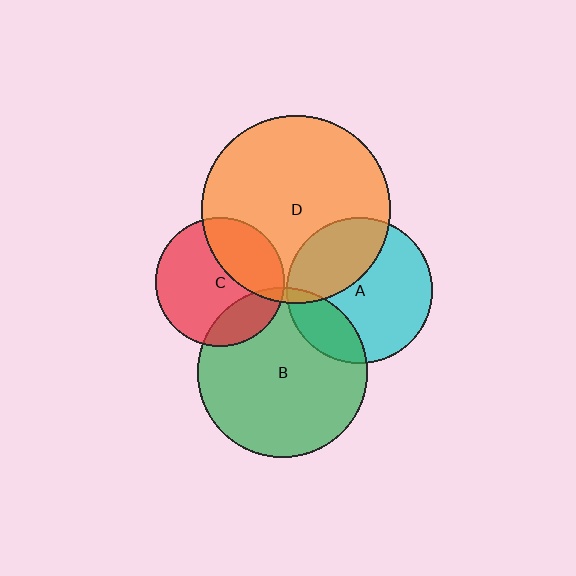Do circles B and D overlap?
Yes.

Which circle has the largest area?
Circle D (orange).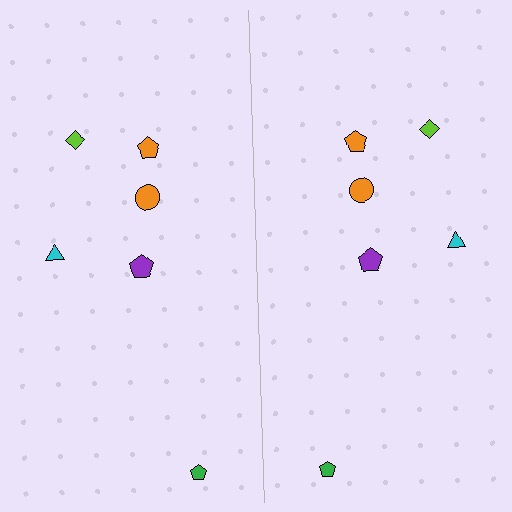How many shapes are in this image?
There are 12 shapes in this image.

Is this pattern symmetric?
Yes, this pattern has bilateral (reflection) symmetry.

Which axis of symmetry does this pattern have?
The pattern has a vertical axis of symmetry running through the center of the image.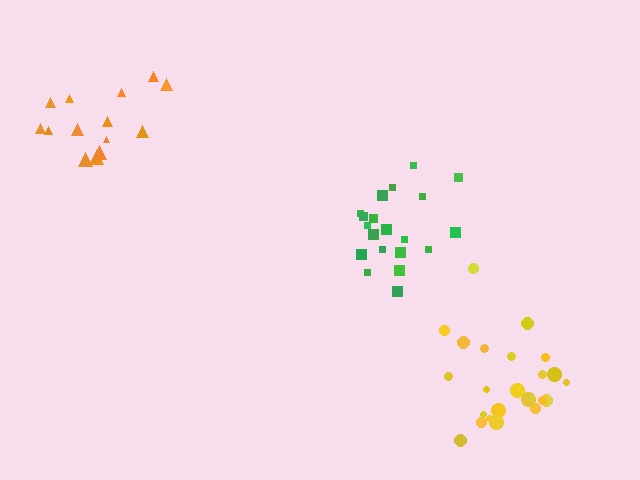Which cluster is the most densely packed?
Yellow.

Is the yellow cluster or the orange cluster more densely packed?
Yellow.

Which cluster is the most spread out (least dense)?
Orange.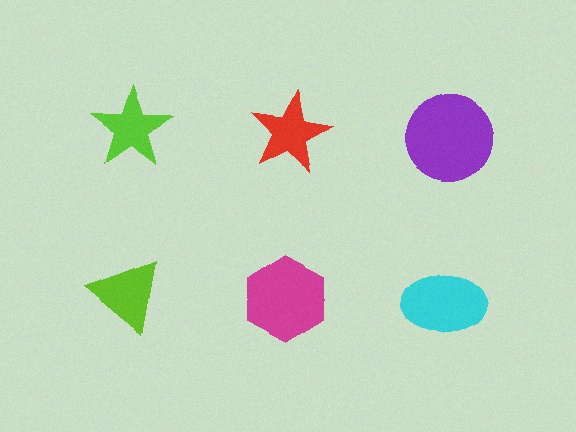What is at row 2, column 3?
A cyan ellipse.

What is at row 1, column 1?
A lime star.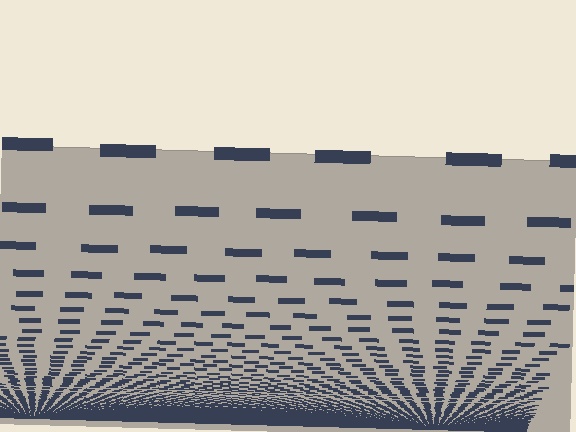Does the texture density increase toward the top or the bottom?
Density increases toward the bottom.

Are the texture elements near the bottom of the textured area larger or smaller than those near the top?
Smaller. The gradient is inverted — elements near the bottom are smaller and denser.